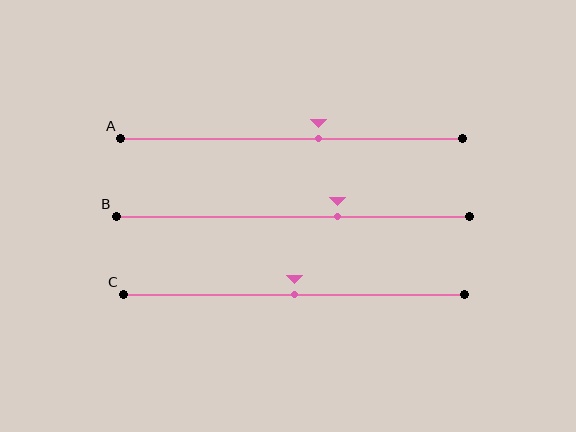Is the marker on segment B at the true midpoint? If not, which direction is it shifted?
No, the marker on segment B is shifted to the right by about 13% of the segment length.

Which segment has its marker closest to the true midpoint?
Segment C has its marker closest to the true midpoint.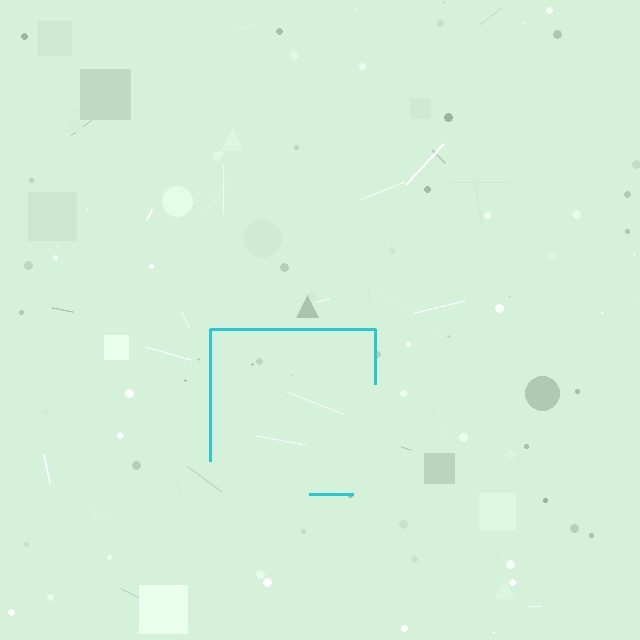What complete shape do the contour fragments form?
The contour fragments form a square.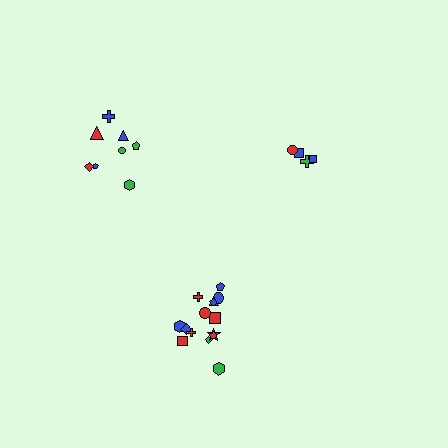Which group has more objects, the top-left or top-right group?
The top-left group.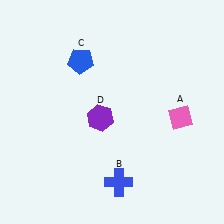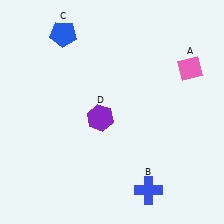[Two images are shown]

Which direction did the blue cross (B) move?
The blue cross (B) moved right.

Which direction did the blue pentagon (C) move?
The blue pentagon (C) moved up.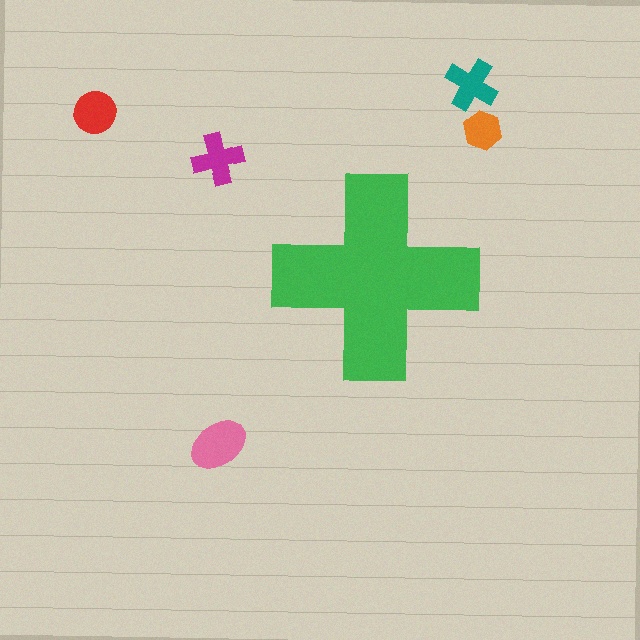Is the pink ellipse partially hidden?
No, the pink ellipse is fully visible.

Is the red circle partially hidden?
No, the red circle is fully visible.